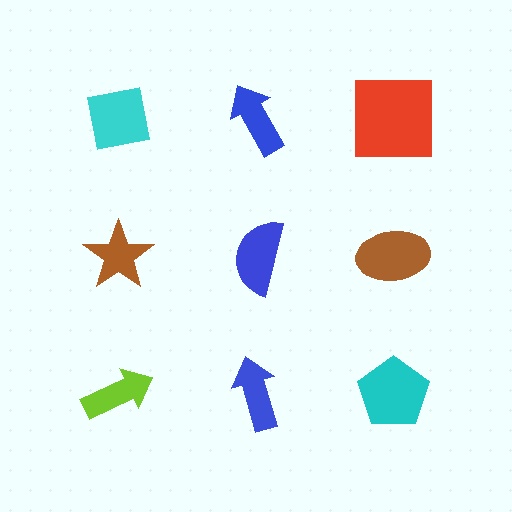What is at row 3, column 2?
A blue arrow.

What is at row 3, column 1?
A lime arrow.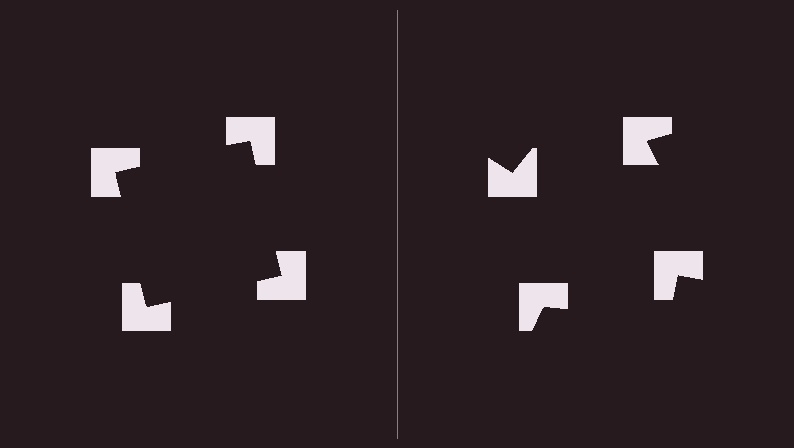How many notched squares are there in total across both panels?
8 — 4 on each side.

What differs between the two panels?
The notched squares are positioned identically on both sides; only the wedge orientations differ. On the left they align to a square; on the right they are misaligned.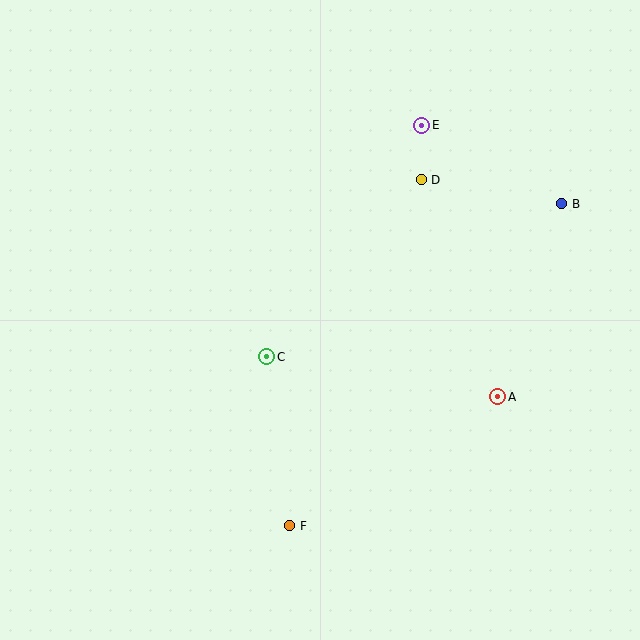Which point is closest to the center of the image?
Point C at (267, 357) is closest to the center.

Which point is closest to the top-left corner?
Point E is closest to the top-left corner.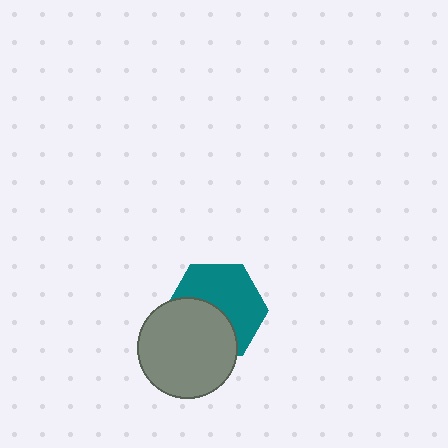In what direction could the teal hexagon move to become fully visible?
The teal hexagon could move toward the upper-right. That would shift it out from behind the gray circle entirely.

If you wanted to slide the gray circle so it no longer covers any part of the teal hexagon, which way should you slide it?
Slide it toward the lower-left — that is the most direct way to separate the two shapes.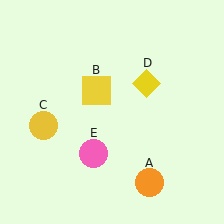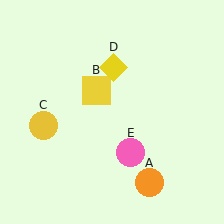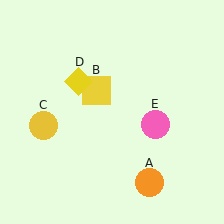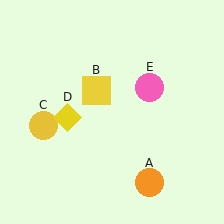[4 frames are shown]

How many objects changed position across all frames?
2 objects changed position: yellow diamond (object D), pink circle (object E).